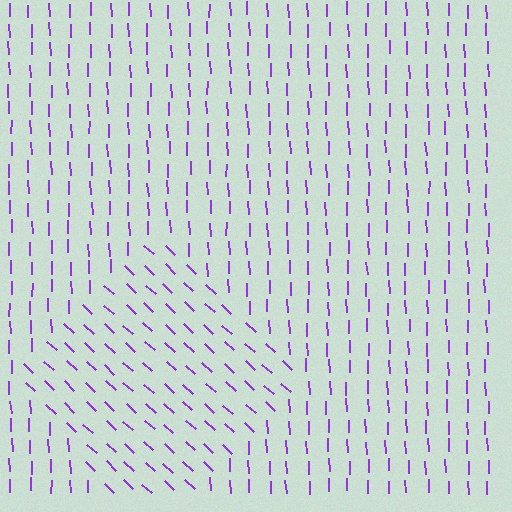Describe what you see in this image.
The image is filled with small purple line segments. A diamond region in the image has lines oriented differently from the surrounding lines, creating a visible texture boundary.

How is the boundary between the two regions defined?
The boundary is defined purely by a change in line orientation (approximately 45 degrees difference). All lines are the same color and thickness.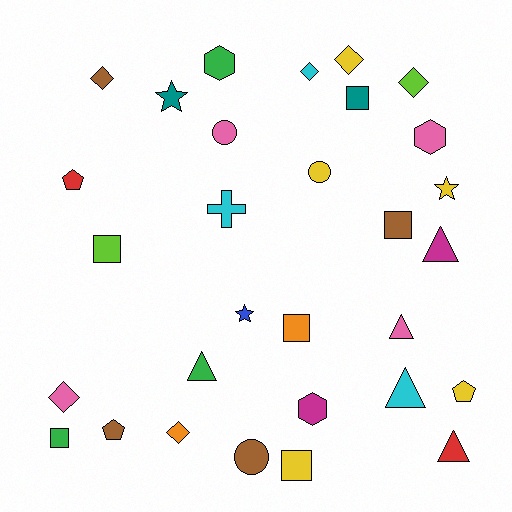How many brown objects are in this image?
There are 4 brown objects.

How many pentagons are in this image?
There are 3 pentagons.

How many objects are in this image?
There are 30 objects.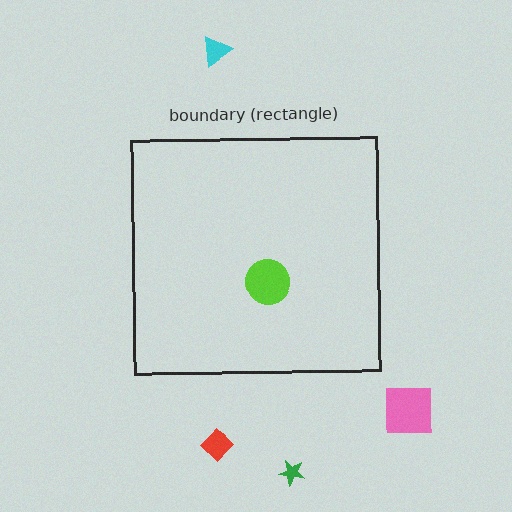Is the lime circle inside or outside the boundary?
Inside.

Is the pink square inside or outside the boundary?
Outside.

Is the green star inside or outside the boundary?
Outside.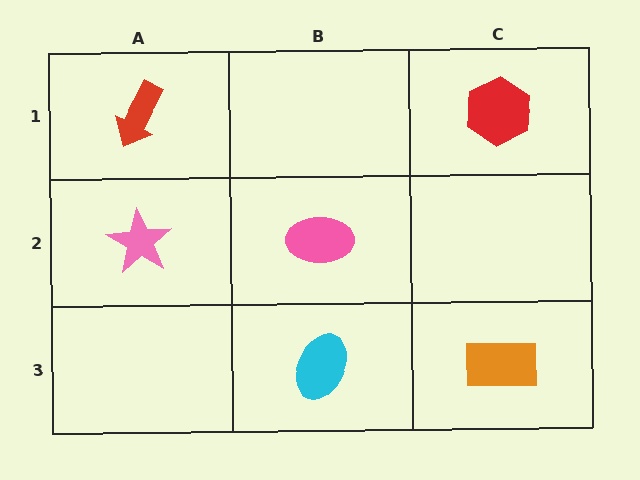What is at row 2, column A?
A pink star.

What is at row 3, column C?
An orange rectangle.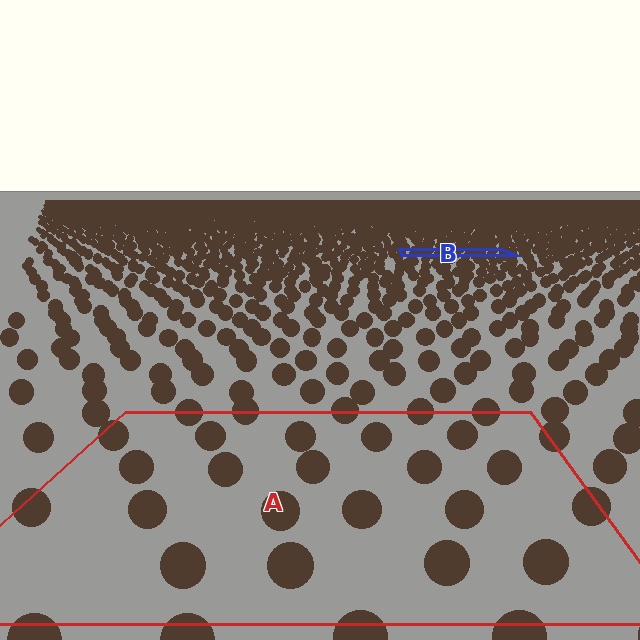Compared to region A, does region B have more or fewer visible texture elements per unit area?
Region B has more texture elements per unit area — they are packed more densely because it is farther away.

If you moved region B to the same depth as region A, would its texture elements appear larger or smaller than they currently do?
They would appear larger. At a closer depth, the same texture elements are projected at a bigger on-screen size.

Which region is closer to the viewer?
Region A is closer. The texture elements there are larger and more spread out.